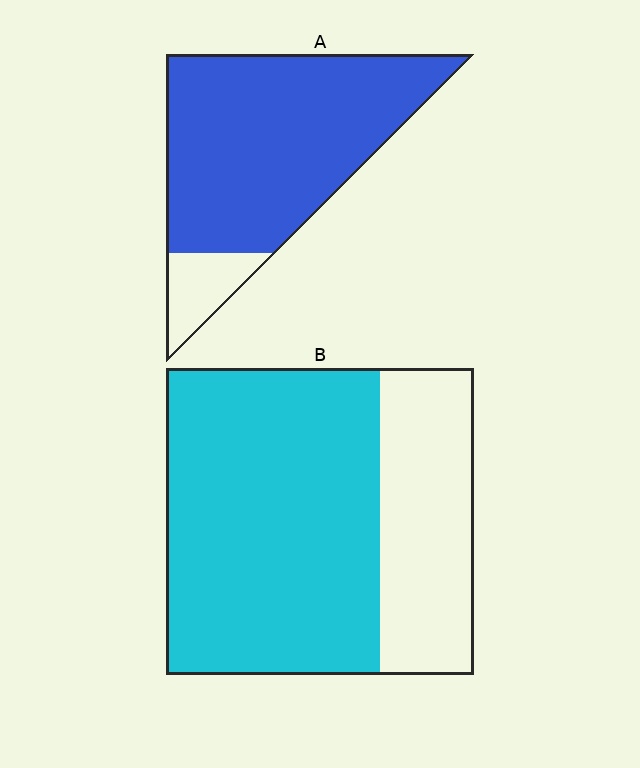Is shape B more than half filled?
Yes.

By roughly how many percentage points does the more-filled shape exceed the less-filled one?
By roughly 20 percentage points (A over B).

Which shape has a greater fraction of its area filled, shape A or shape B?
Shape A.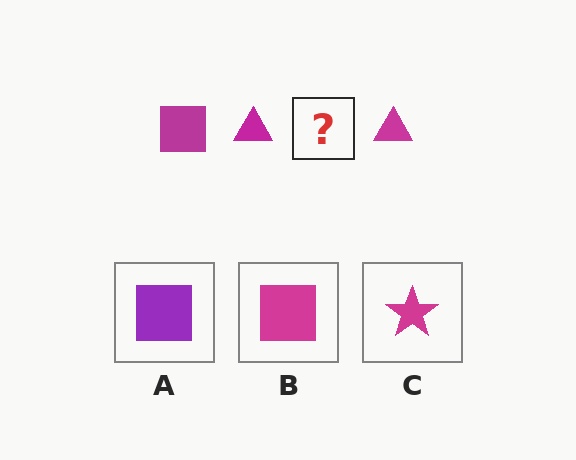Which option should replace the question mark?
Option B.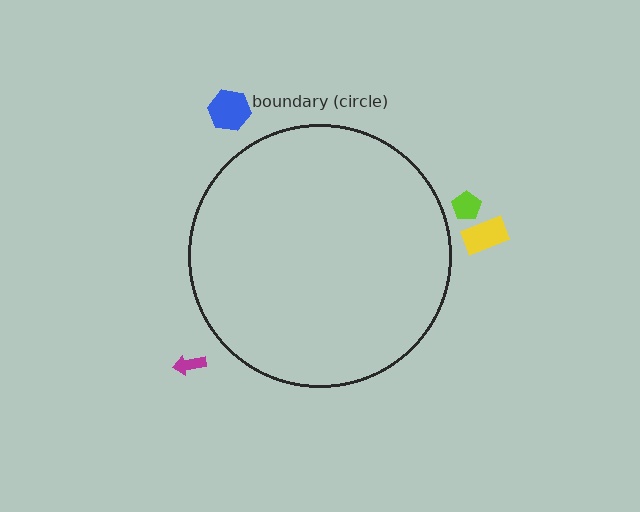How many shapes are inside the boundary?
0 inside, 4 outside.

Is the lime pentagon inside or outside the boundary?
Outside.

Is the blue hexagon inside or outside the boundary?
Outside.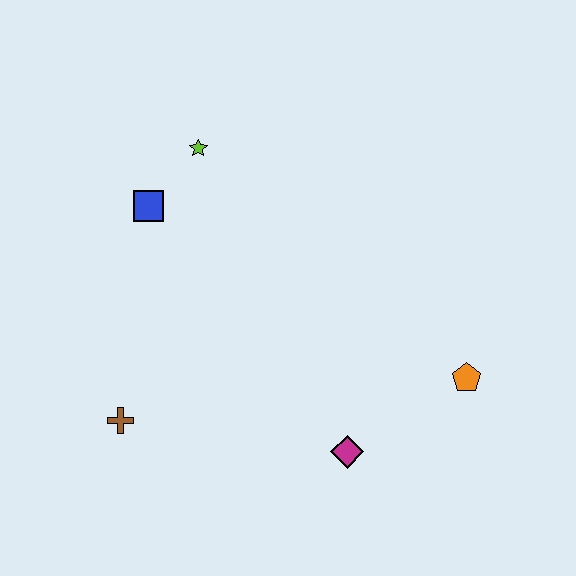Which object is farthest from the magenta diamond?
The lime star is farthest from the magenta diamond.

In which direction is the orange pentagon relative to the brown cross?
The orange pentagon is to the right of the brown cross.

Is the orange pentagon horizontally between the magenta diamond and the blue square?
No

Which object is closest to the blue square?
The lime star is closest to the blue square.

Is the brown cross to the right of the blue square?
No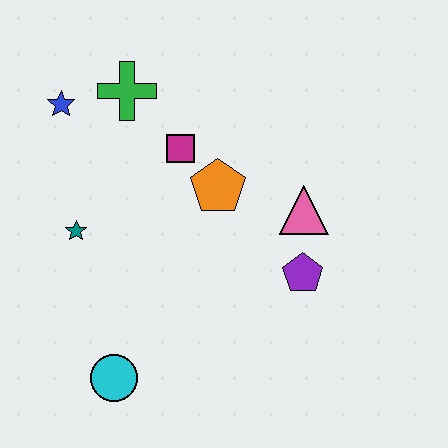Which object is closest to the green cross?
The blue star is closest to the green cross.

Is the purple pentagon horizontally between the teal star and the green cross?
No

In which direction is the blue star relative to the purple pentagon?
The blue star is to the left of the purple pentagon.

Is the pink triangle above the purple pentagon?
Yes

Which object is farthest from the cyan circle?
The green cross is farthest from the cyan circle.